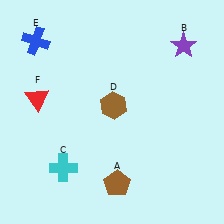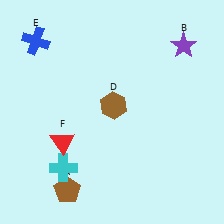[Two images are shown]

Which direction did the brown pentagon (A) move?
The brown pentagon (A) moved left.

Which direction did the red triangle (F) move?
The red triangle (F) moved down.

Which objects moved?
The objects that moved are: the brown pentagon (A), the red triangle (F).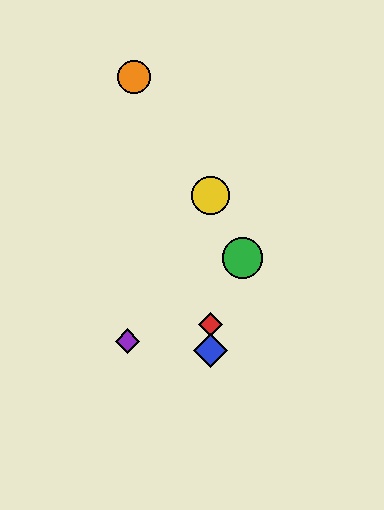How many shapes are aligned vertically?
3 shapes (the red diamond, the blue diamond, the yellow circle) are aligned vertically.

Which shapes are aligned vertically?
The red diamond, the blue diamond, the yellow circle are aligned vertically.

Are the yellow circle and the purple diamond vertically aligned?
No, the yellow circle is at x≈211 and the purple diamond is at x≈127.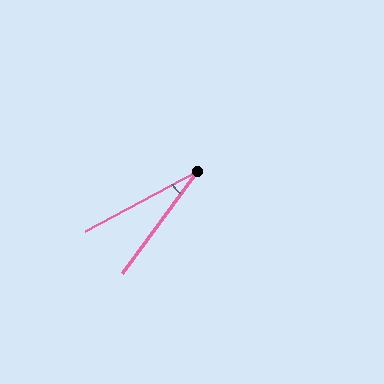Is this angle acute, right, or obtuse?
It is acute.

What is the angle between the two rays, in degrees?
Approximately 26 degrees.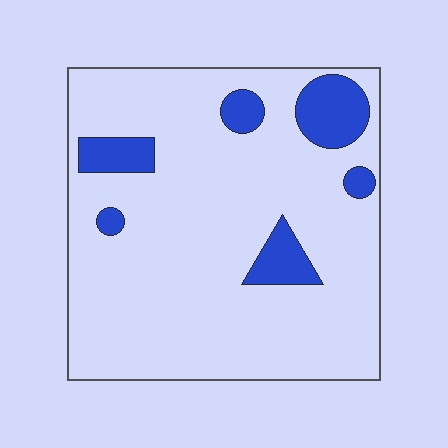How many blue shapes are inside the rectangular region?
6.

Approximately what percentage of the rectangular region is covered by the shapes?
Approximately 15%.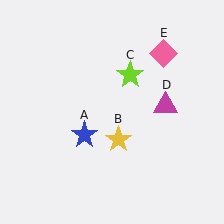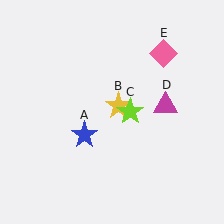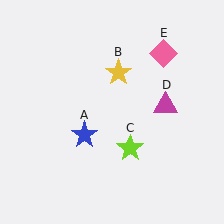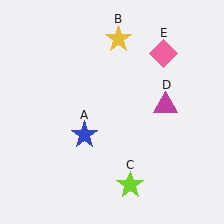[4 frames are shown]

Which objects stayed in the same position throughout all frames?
Blue star (object A) and magenta triangle (object D) and pink diamond (object E) remained stationary.